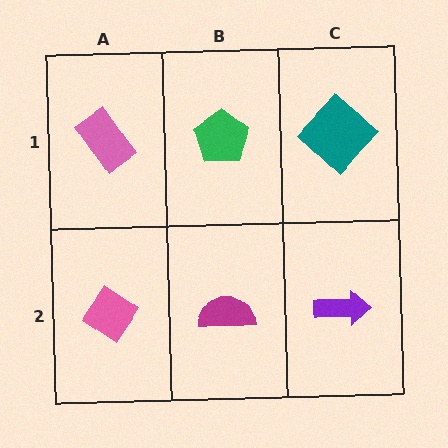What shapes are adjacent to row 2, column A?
A pink rectangle (row 1, column A), a magenta semicircle (row 2, column B).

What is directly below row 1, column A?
A pink diamond.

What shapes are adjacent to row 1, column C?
A purple arrow (row 2, column C), a green pentagon (row 1, column B).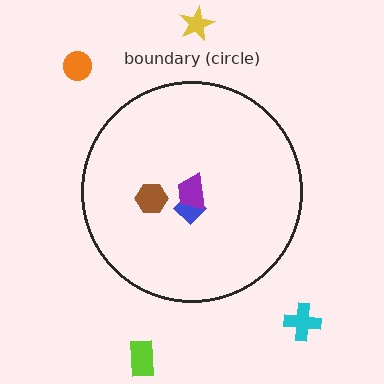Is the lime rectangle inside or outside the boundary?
Outside.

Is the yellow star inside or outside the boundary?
Outside.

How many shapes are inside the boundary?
3 inside, 4 outside.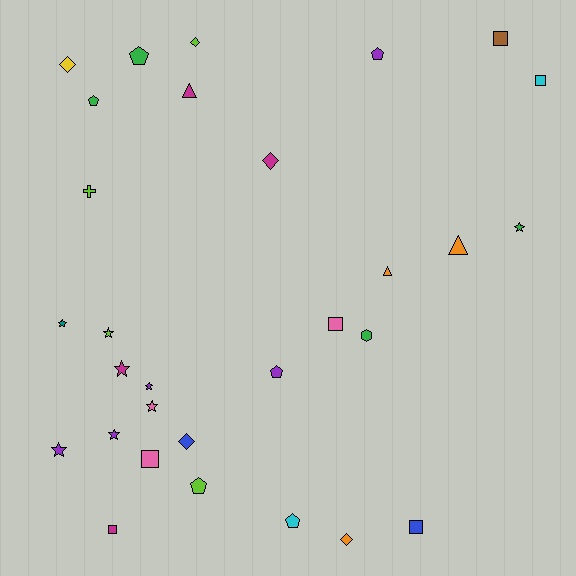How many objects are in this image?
There are 30 objects.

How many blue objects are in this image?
There are 2 blue objects.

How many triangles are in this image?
There are 3 triangles.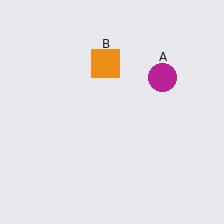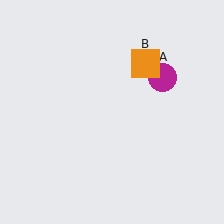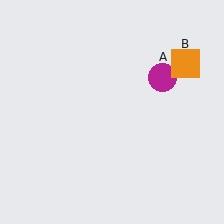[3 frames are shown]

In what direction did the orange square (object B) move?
The orange square (object B) moved right.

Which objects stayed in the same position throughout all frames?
Magenta circle (object A) remained stationary.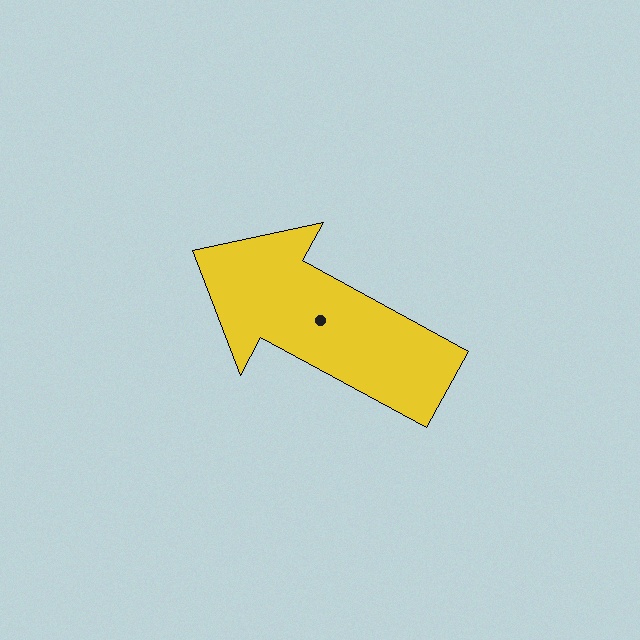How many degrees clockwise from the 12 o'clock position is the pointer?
Approximately 299 degrees.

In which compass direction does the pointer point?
Northwest.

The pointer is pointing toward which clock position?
Roughly 10 o'clock.